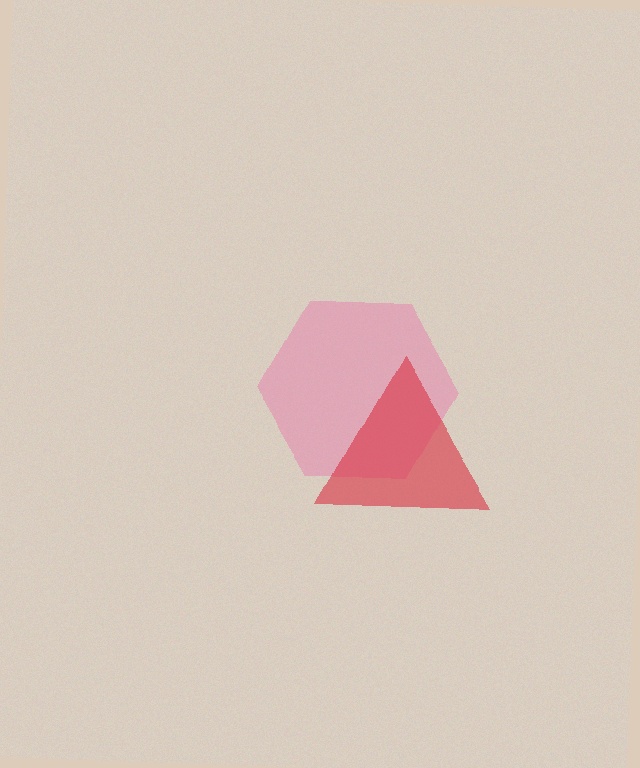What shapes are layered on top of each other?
The layered shapes are: a pink hexagon, a red triangle.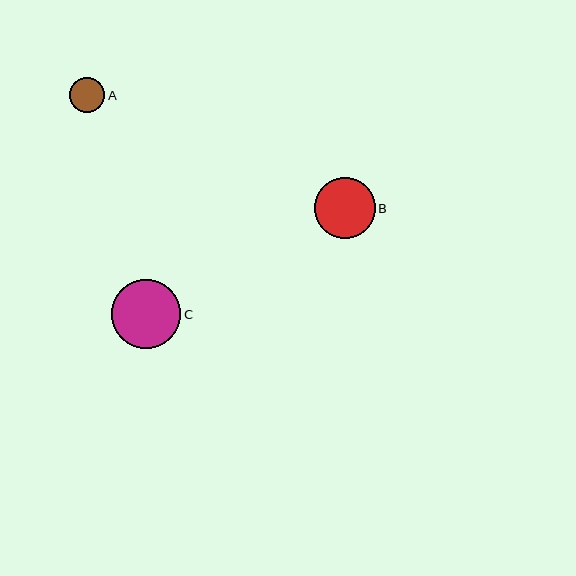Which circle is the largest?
Circle C is the largest with a size of approximately 69 pixels.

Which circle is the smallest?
Circle A is the smallest with a size of approximately 35 pixels.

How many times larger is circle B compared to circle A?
Circle B is approximately 1.7 times the size of circle A.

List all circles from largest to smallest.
From largest to smallest: C, B, A.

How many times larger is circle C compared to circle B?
Circle C is approximately 1.1 times the size of circle B.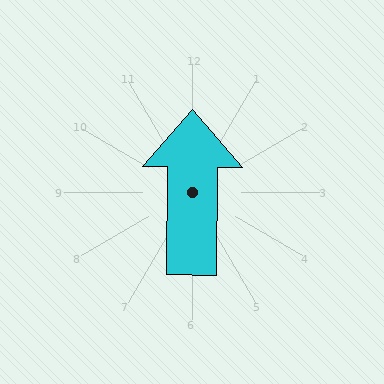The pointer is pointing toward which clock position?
Roughly 12 o'clock.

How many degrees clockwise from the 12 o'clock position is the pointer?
Approximately 1 degrees.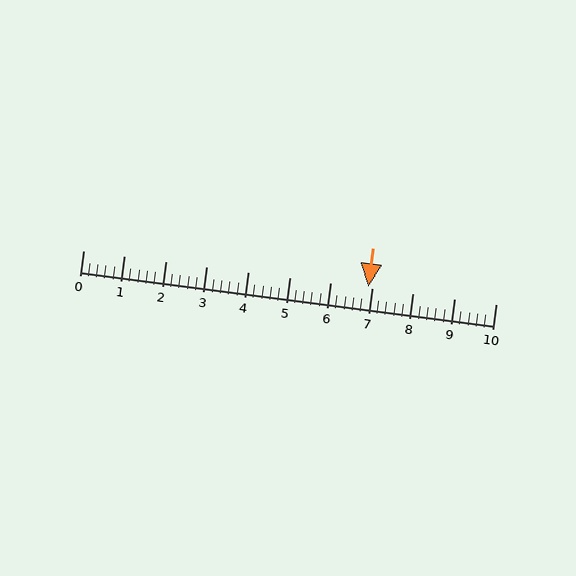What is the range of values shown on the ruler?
The ruler shows values from 0 to 10.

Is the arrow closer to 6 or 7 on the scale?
The arrow is closer to 7.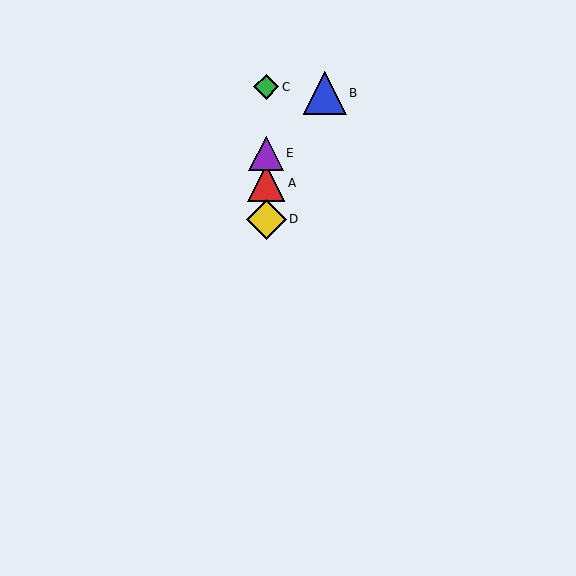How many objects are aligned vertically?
4 objects (A, C, D, E) are aligned vertically.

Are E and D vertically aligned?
Yes, both are at x≈266.